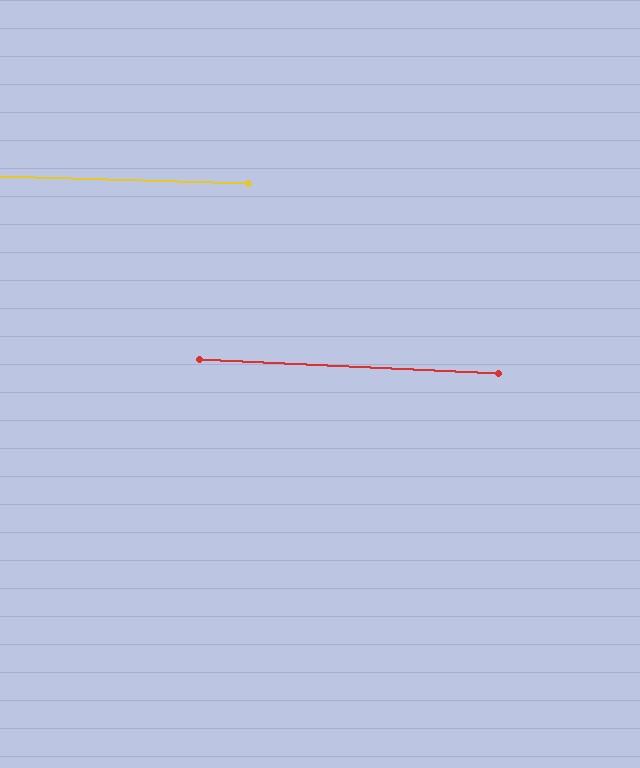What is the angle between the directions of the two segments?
Approximately 1 degree.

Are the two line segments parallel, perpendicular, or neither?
Parallel — their directions differ by only 1.0°.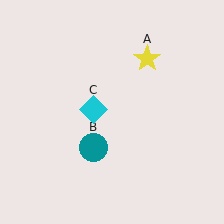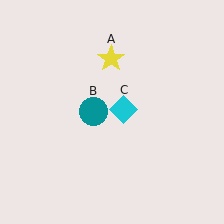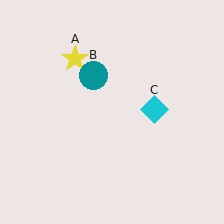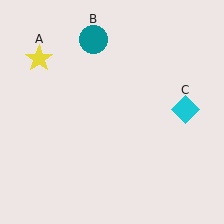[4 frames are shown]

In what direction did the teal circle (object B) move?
The teal circle (object B) moved up.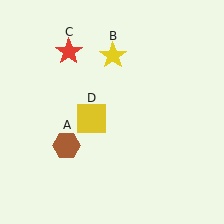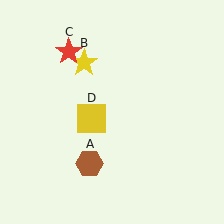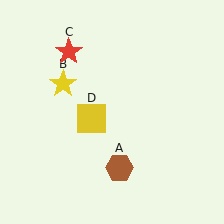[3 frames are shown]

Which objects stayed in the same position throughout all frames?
Red star (object C) and yellow square (object D) remained stationary.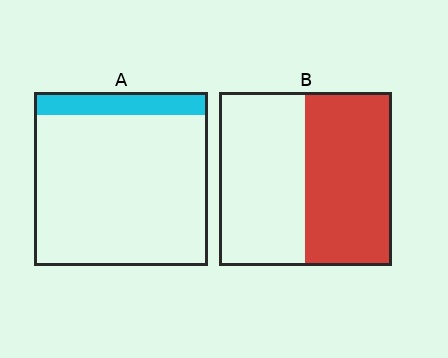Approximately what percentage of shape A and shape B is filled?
A is approximately 15% and B is approximately 50%.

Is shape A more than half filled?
No.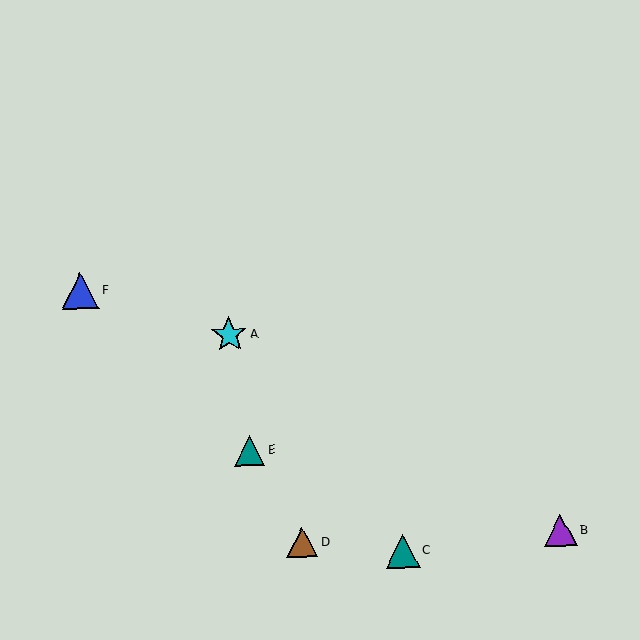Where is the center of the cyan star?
The center of the cyan star is at (229, 335).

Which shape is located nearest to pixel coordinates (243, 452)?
The teal triangle (labeled E) at (250, 451) is nearest to that location.